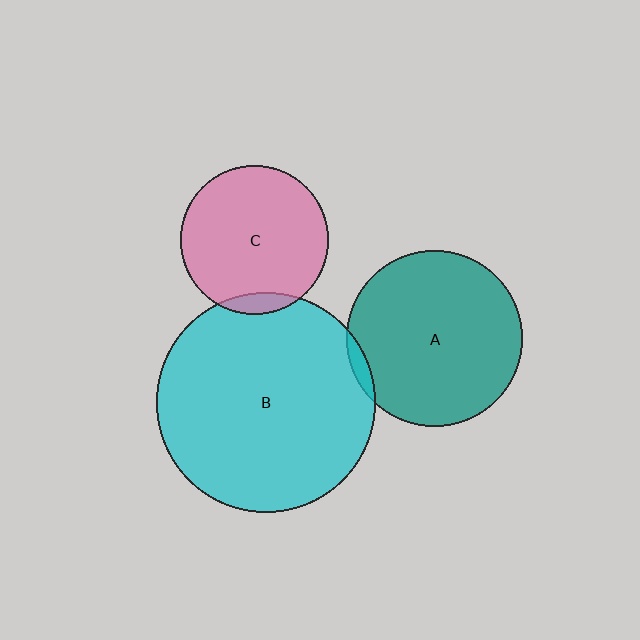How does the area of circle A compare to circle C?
Approximately 1.4 times.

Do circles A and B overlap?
Yes.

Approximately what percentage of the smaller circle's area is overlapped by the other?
Approximately 5%.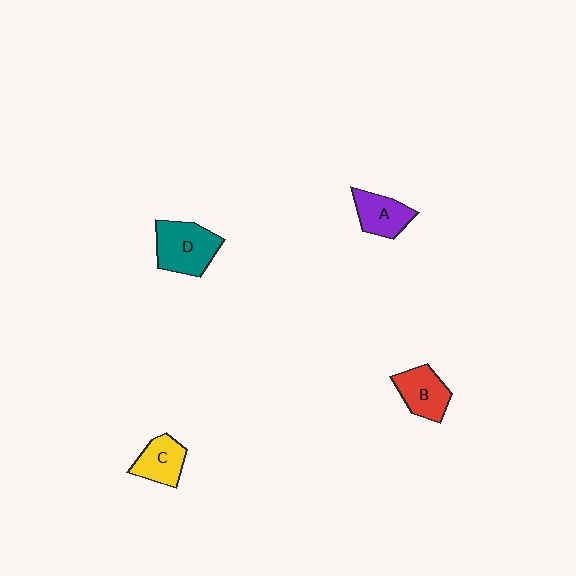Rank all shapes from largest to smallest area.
From largest to smallest: D (teal), B (red), A (purple), C (yellow).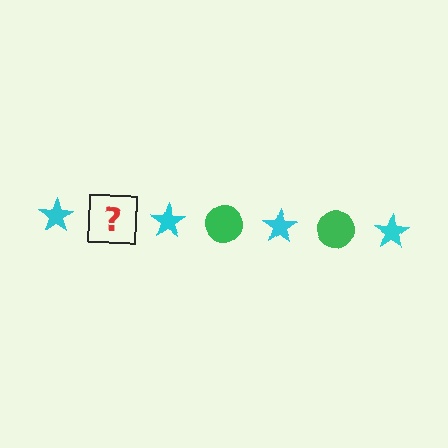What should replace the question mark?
The question mark should be replaced with a green circle.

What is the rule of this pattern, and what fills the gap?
The rule is that the pattern alternates between cyan star and green circle. The gap should be filled with a green circle.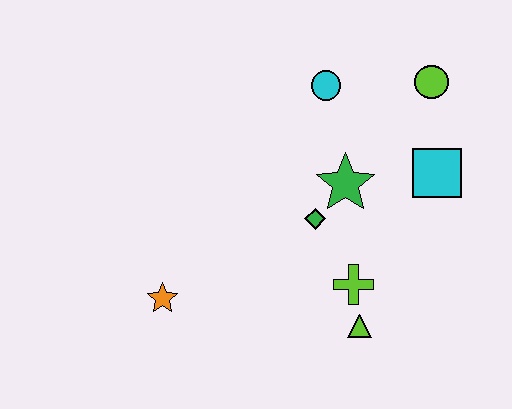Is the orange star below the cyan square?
Yes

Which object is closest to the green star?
The green diamond is closest to the green star.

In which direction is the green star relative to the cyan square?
The green star is to the left of the cyan square.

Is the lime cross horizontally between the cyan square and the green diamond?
Yes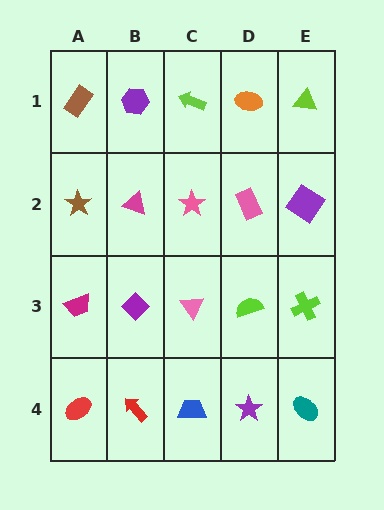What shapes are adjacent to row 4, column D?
A lime semicircle (row 3, column D), a blue trapezoid (row 4, column C), a teal ellipse (row 4, column E).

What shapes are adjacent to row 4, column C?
A pink triangle (row 3, column C), a red arrow (row 4, column B), a purple star (row 4, column D).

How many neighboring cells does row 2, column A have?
3.